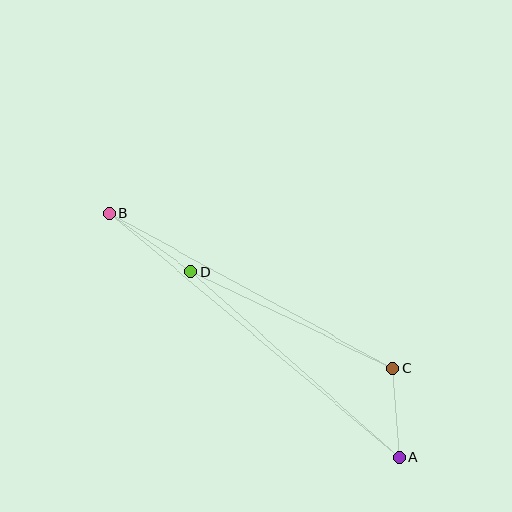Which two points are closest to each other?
Points A and C are closest to each other.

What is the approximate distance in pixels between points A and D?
The distance between A and D is approximately 279 pixels.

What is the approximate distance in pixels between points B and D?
The distance between B and D is approximately 100 pixels.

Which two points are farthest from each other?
Points A and B are farthest from each other.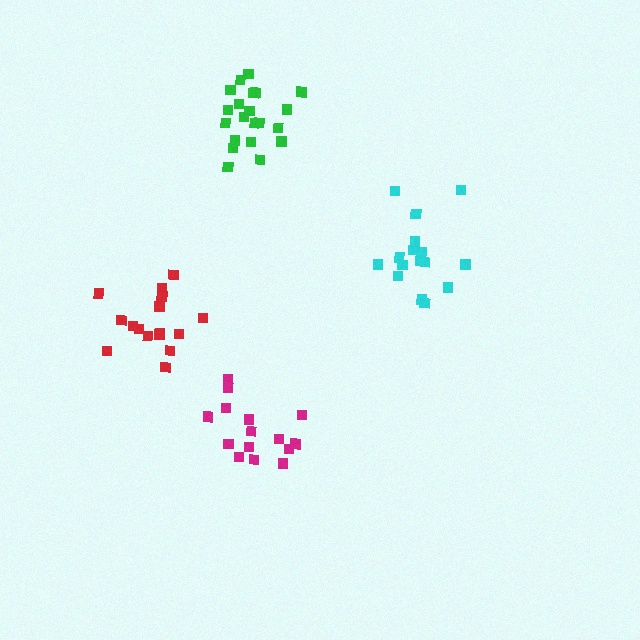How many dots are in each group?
Group 1: 21 dots, Group 2: 16 dots, Group 3: 15 dots, Group 4: 17 dots (69 total).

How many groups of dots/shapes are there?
There are 4 groups.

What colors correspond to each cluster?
The clusters are colored: green, red, magenta, cyan.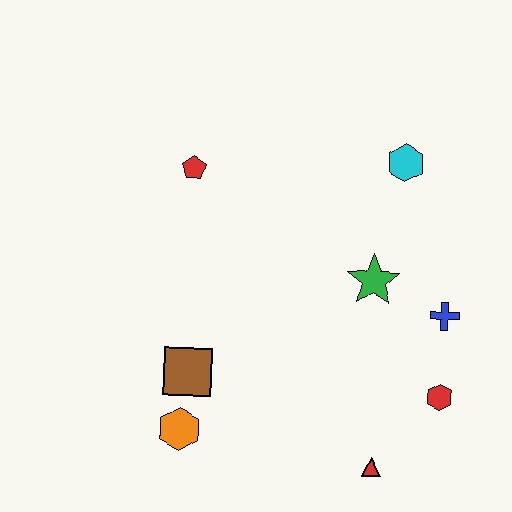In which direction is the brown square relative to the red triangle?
The brown square is to the left of the red triangle.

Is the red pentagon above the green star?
Yes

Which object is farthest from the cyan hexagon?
The orange hexagon is farthest from the cyan hexagon.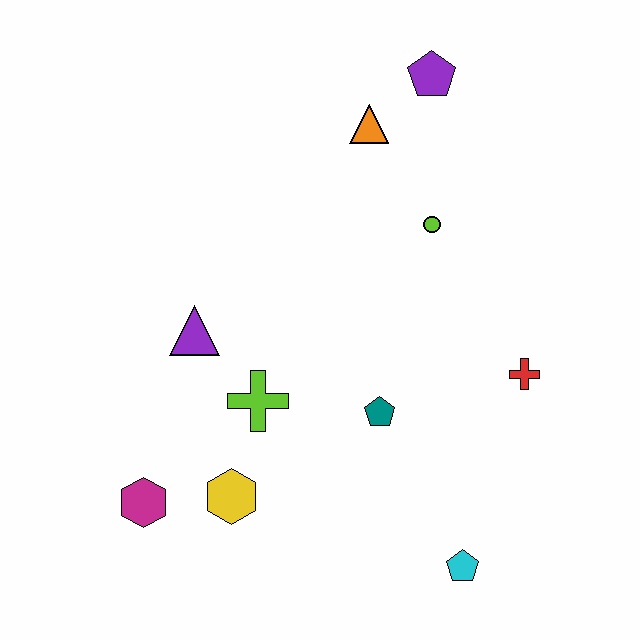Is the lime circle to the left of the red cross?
Yes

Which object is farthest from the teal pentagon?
The purple pentagon is farthest from the teal pentagon.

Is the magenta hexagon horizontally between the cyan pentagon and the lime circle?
No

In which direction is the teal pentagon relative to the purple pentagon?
The teal pentagon is below the purple pentagon.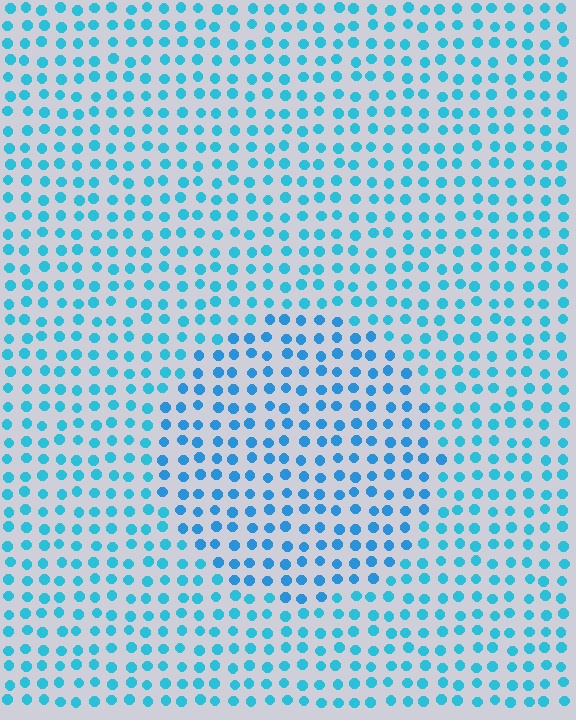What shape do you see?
I see a circle.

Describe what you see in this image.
The image is filled with small cyan elements in a uniform arrangement. A circle-shaped region is visible where the elements are tinted to a slightly different hue, forming a subtle color boundary.